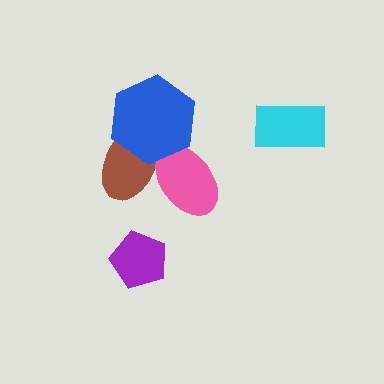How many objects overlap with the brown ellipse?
2 objects overlap with the brown ellipse.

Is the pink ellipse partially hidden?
Yes, it is partially covered by another shape.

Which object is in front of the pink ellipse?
The blue hexagon is in front of the pink ellipse.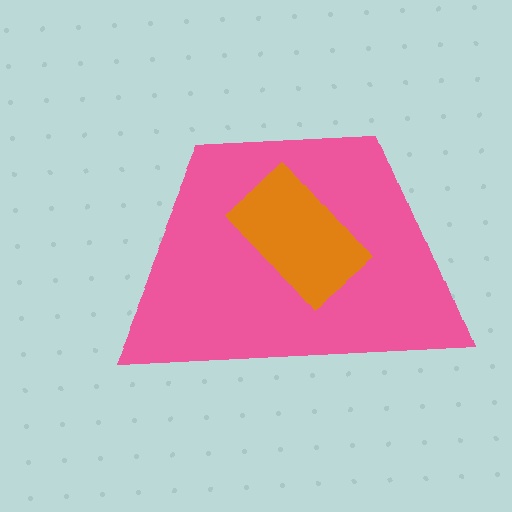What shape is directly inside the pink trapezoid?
The orange rectangle.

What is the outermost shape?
The pink trapezoid.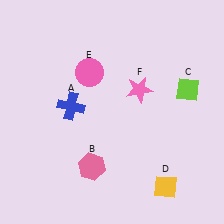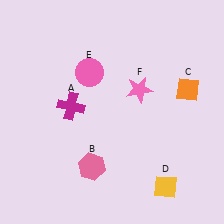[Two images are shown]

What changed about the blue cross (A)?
In Image 1, A is blue. In Image 2, it changed to magenta.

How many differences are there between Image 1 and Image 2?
There are 2 differences between the two images.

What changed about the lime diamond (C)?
In Image 1, C is lime. In Image 2, it changed to orange.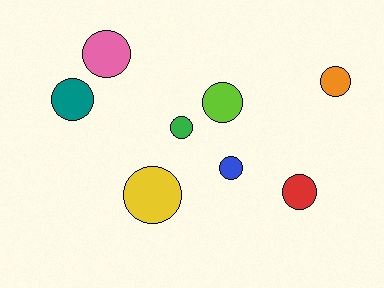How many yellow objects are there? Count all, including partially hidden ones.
There is 1 yellow object.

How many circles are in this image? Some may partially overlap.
There are 8 circles.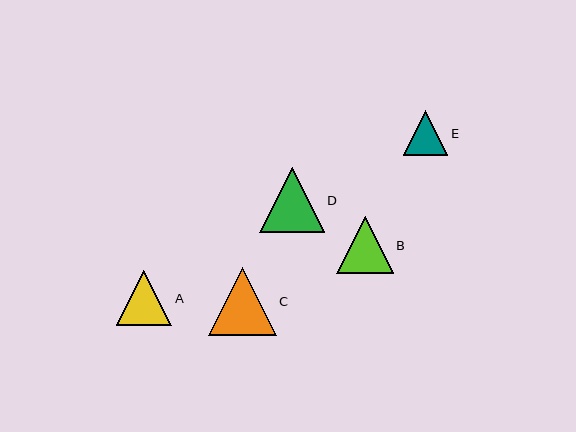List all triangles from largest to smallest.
From largest to smallest: C, D, B, A, E.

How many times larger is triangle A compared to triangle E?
Triangle A is approximately 1.2 times the size of triangle E.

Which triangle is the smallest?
Triangle E is the smallest with a size of approximately 45 pixels.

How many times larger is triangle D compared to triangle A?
Triangle D is approximately 1.2 times the size of triangle A.